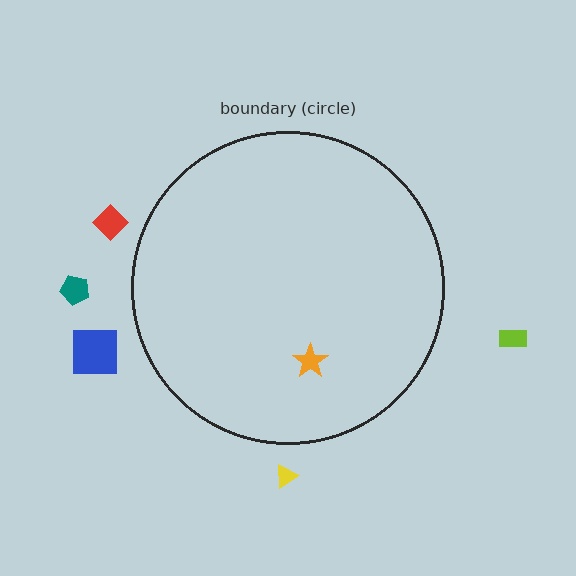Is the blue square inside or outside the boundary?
Outside.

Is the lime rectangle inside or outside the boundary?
Outside.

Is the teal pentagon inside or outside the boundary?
Outside.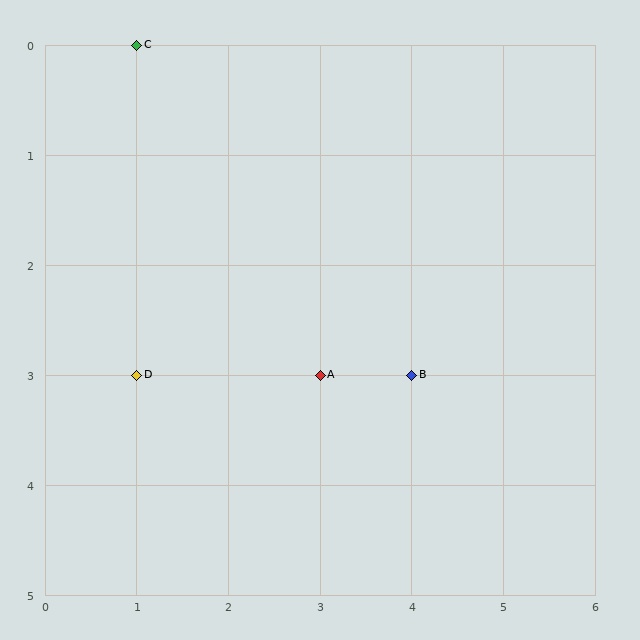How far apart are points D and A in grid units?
Points D and A are 2 columns apart.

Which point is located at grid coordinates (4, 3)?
Point B is at (4, 3).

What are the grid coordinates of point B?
Point B is at grid coordinates (4, 3).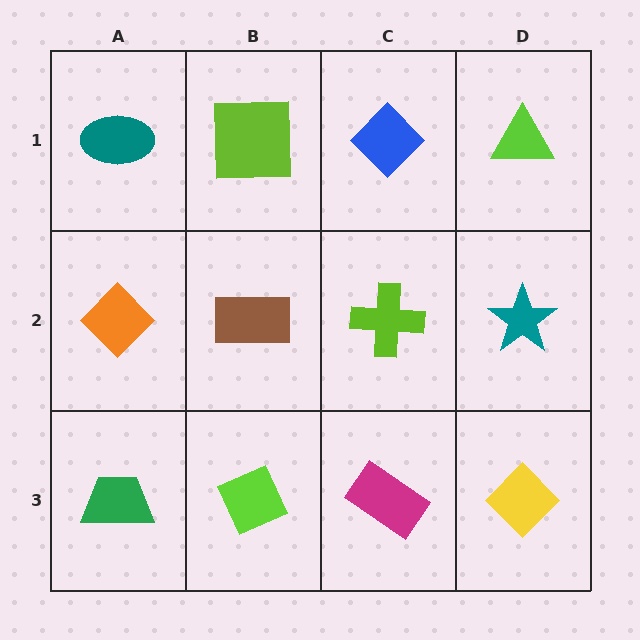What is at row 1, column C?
A blue diamond.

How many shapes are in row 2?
4 shapes.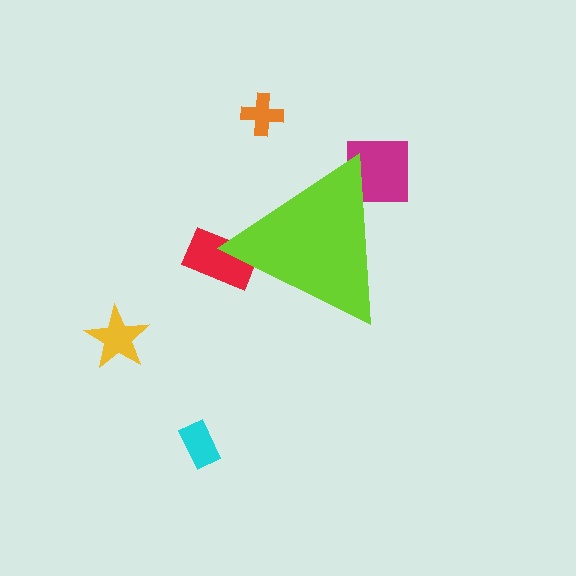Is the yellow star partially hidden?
No, the yellow star is fully visible.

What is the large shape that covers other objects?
A lime triangle.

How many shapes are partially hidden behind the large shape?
2 shapes are partially hidden.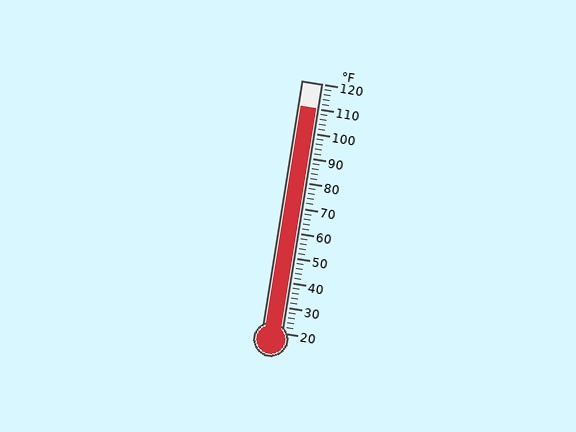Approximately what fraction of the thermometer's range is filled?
The thermometer is filled to approximately 90% of its range.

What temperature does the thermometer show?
The thermometer shows approximately 110°F.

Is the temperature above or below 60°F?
The temperature is above 60°F.